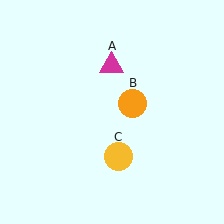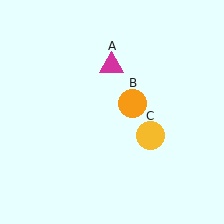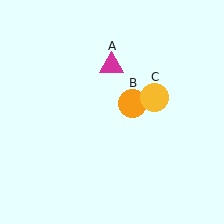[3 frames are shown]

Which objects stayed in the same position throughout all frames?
Magenta triangle (object A) and orange circle (object B) remained stationary.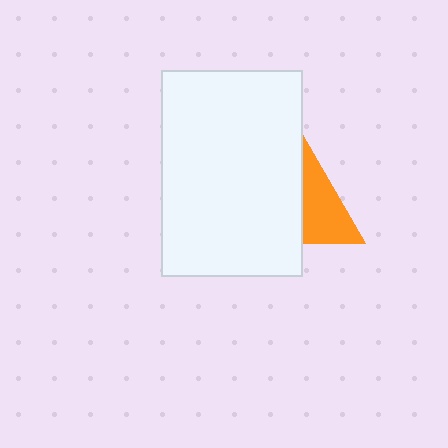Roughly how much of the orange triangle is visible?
About half of it is visible (roughly 48%).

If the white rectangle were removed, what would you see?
You would see the complete orange triangle.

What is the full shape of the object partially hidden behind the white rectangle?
The partially hidden object is an orange triangle.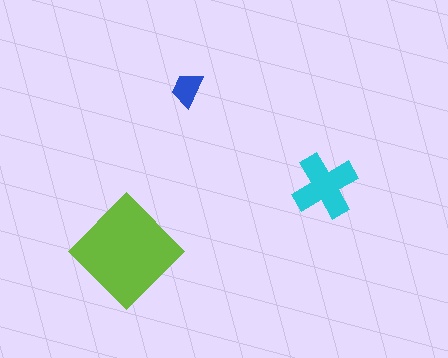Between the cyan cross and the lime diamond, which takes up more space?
The lime diamond.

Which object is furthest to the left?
The lime diamond is leftmost.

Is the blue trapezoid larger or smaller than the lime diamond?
Smaller.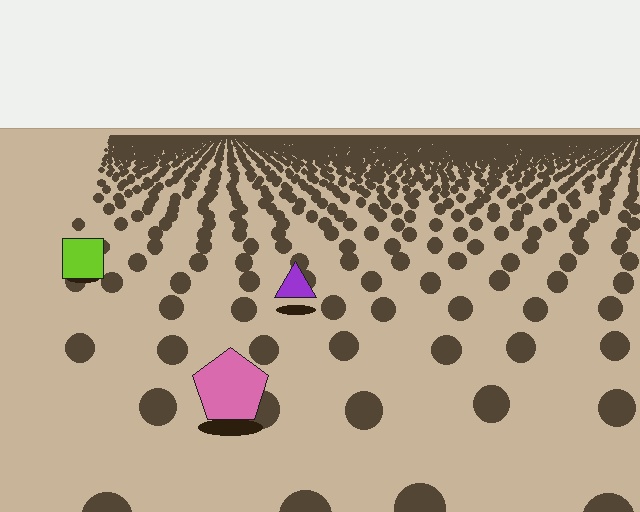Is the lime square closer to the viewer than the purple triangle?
No. The purple triangle is closer — you can tell from the texture gradient: the ground texture is coarser near it.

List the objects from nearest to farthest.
From nearest to farthest: the pink pentagon, the purple triangle, the lime square.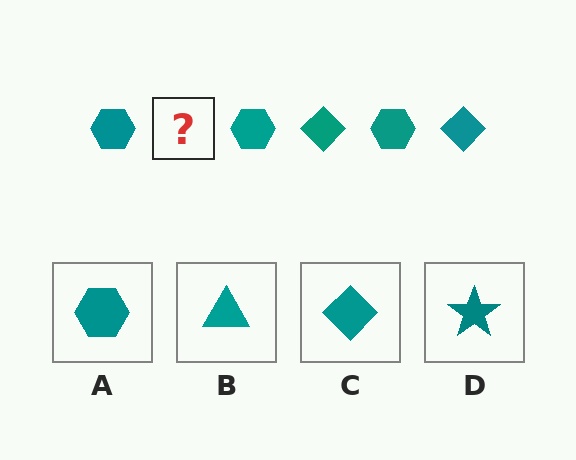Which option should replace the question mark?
Option C.